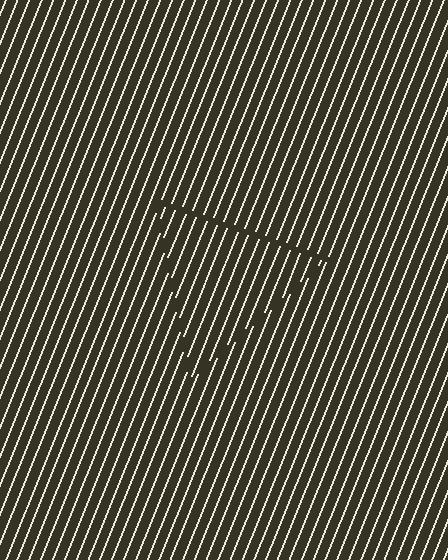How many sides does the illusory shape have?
3 sides — the line-ends trace a triangle.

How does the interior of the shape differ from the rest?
The interior of the shape contains the same grating, shifted by half a period — the contour is defined by the phase discontinuity where line-ends from the inner and outer gratings abut.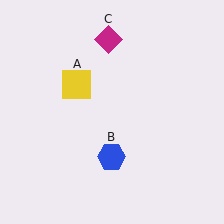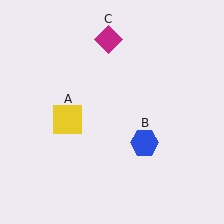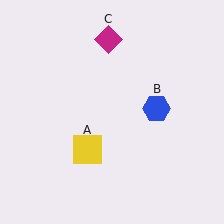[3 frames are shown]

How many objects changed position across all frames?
2 objects changed position: yellow square (object A), blue hexagon (object B).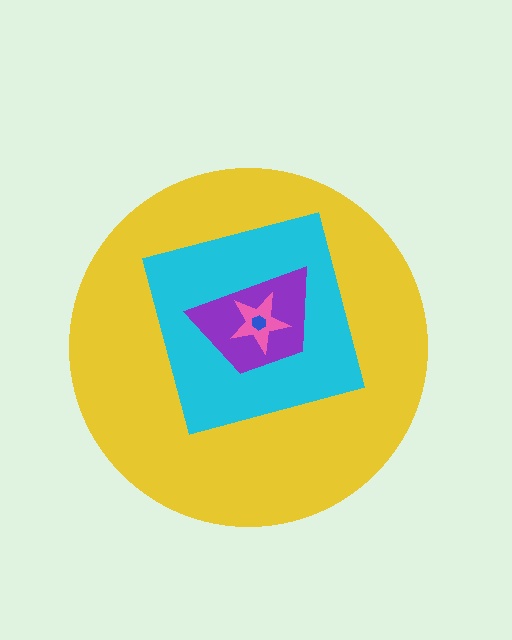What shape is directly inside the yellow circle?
The cyan square.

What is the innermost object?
The blue hexagon.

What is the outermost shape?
The yellow circle.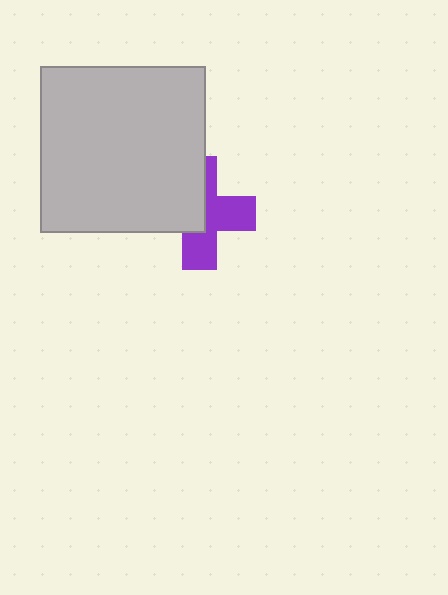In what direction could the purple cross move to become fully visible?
The purple cross could move toward the lower-right. That would shift it out from behind the light gray square entirely.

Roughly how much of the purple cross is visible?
About half of it is visible (roughly 52%).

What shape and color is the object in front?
The object in front is a light gray square.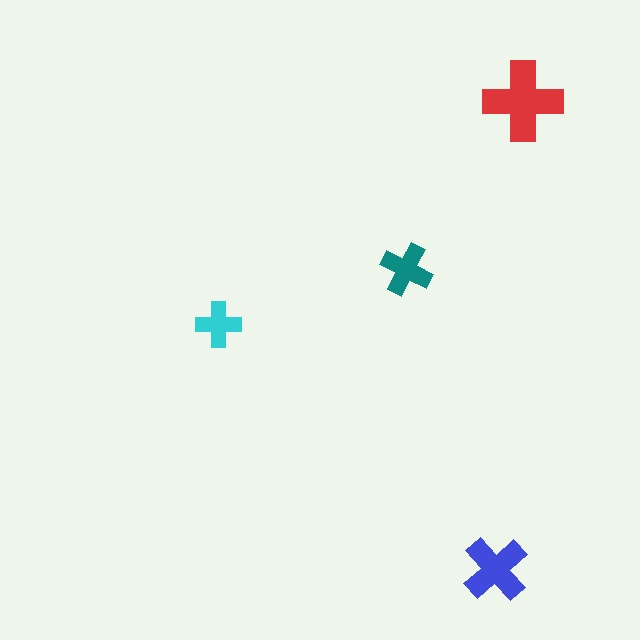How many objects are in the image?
There are 4 objects in the image.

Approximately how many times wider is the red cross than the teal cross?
About 1.5 times wider.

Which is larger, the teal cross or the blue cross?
The blue one.